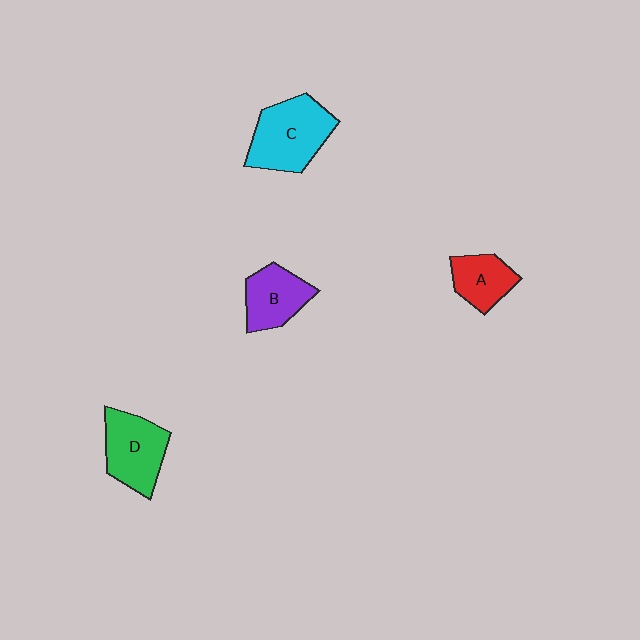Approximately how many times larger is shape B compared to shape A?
Approximately 1.2 times.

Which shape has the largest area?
Shape C (cyan).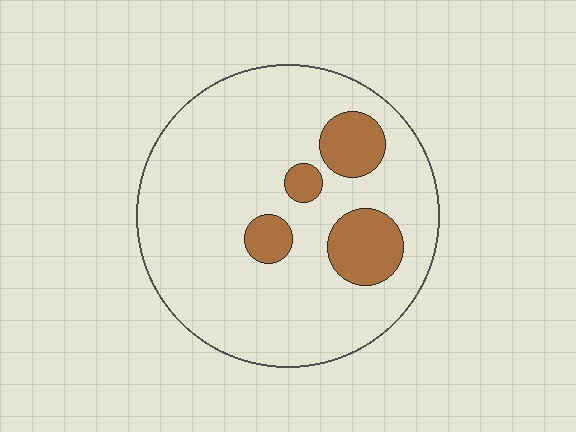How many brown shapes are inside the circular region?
4.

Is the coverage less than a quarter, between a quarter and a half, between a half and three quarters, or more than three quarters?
Less than a quarter.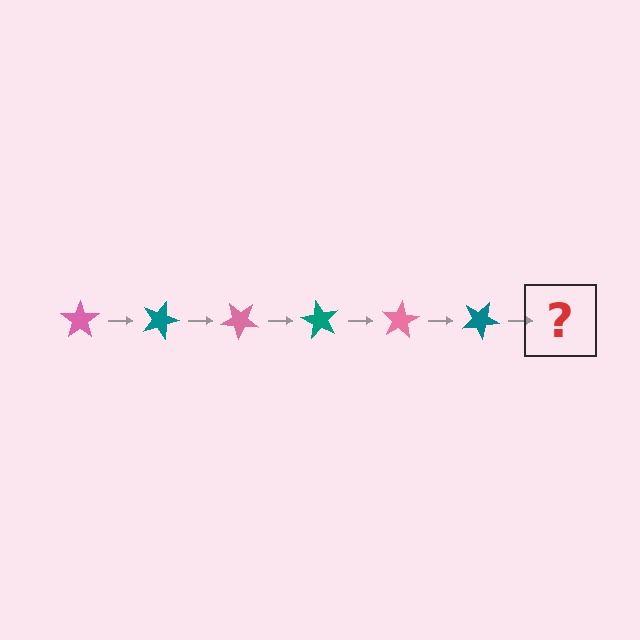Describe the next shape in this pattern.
It should be a pink star, rotated 120 degrees from the start.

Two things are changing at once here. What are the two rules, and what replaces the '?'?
The two rules are that it rotates 20 degrees each step and the color cycles through pink and teal. The '?' should be a pink star, rotated 120 degrees from the start.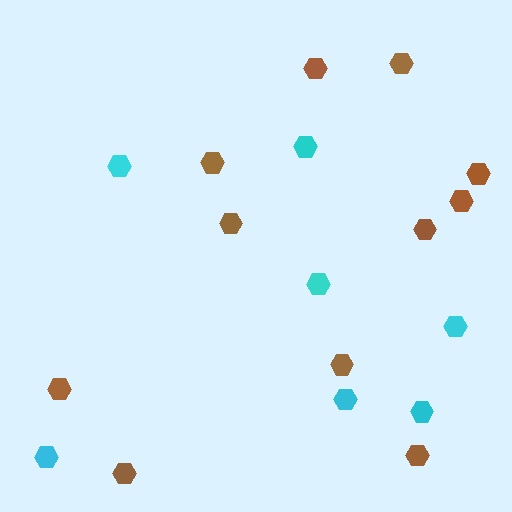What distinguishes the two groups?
There are 2 groups: one group of brown hexagons (11) and one group of cyan hexagons (7).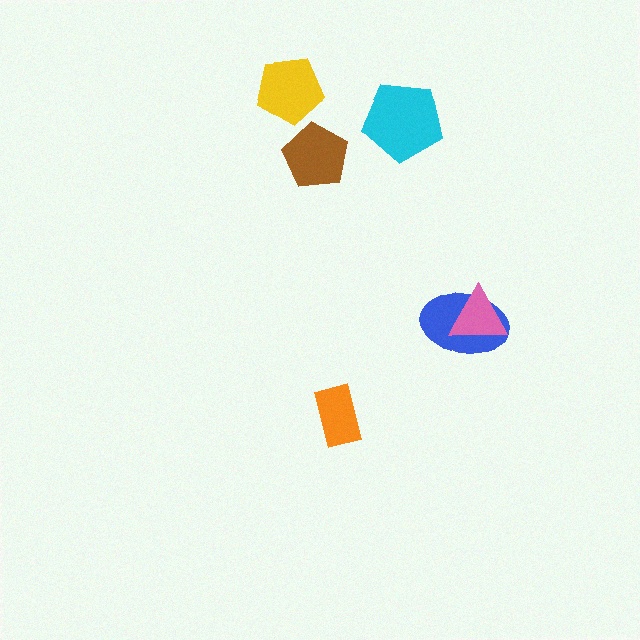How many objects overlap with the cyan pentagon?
0 objects overlap with the cyan pentagon.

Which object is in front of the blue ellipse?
The pink triangle is in front of the blue ellipse.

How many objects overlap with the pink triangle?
1 object overlaps with the pink triangle.